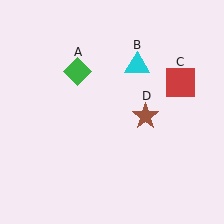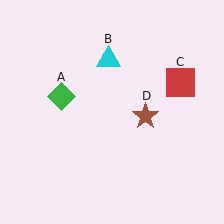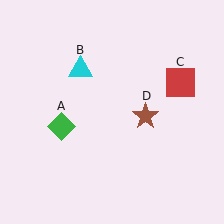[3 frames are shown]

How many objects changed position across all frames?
2 objects changed position: green diamond (object A), cyan triangle (object B).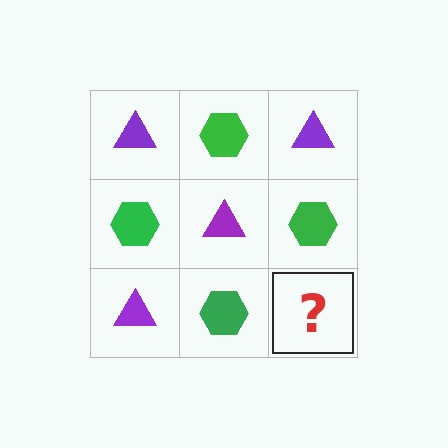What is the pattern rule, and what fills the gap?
The rule is that it alternates purple triangle and green hexagon in a checkerboard pattern. The gap should be filled with a purple triangle.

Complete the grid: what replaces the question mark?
The question mark should be replaced with a purple triangle.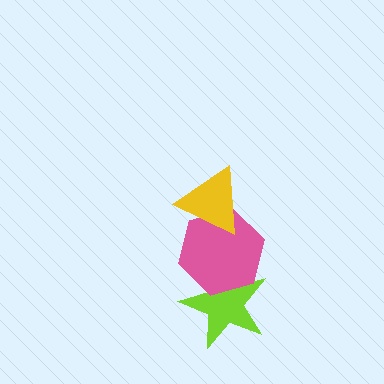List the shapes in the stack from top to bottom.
From top to bottom: the yellow triangle, the pink hexagon, the lime star.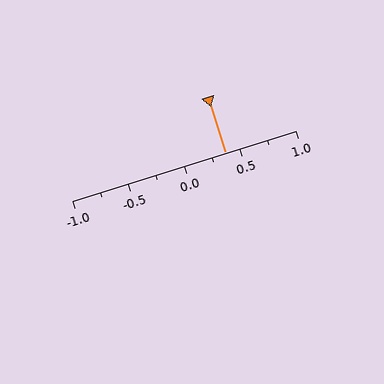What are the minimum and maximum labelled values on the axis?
The axis runs from -1.0 to 1.0.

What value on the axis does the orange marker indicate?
The marker indicates approximately 0.38.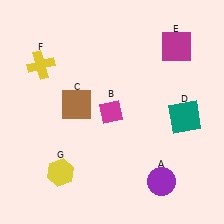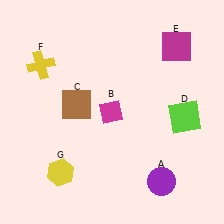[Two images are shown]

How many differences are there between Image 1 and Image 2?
There is 1 difference between the two images.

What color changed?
The square (D) changed from teal in Image 1 to lime in Image 2.